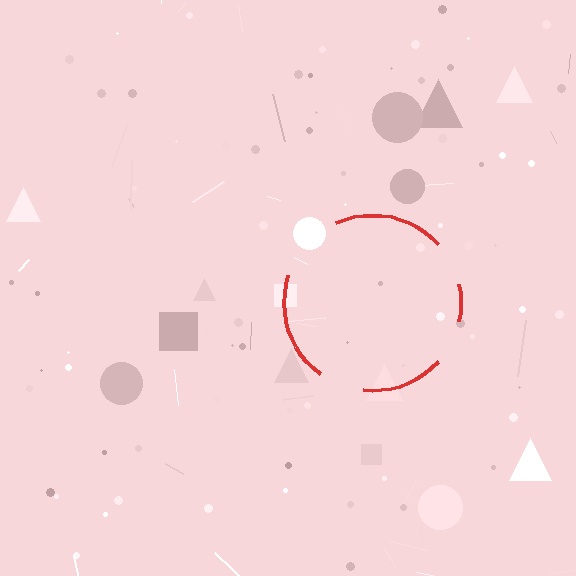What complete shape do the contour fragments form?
The contour fragments form a circle.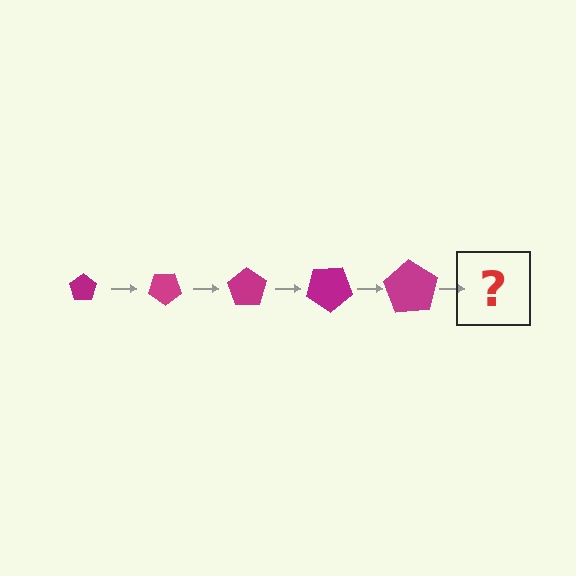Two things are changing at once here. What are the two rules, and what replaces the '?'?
The two rules are that the pentagon grows larger each step and it rotates 35 degrees each step. The '?' should be a pentagon, larger than the previous one and rotated 175 degrees from the start.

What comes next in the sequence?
The next element should be a pentagon, larger than the previous one and rotated 175 degrees from the start.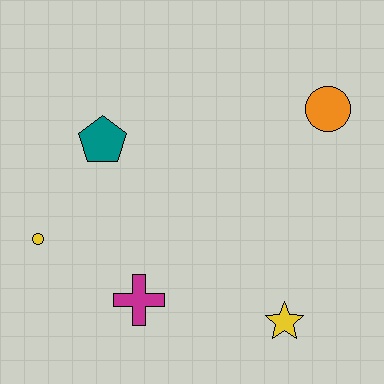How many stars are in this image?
There is 1 star.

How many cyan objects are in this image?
There are no cyan objects.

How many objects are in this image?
There are 5 objects.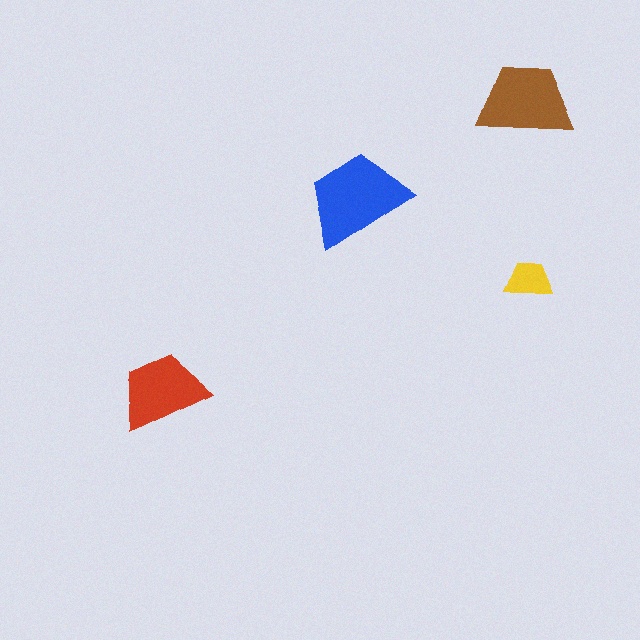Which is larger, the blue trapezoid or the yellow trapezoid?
The blue one.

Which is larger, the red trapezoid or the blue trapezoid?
The blue one.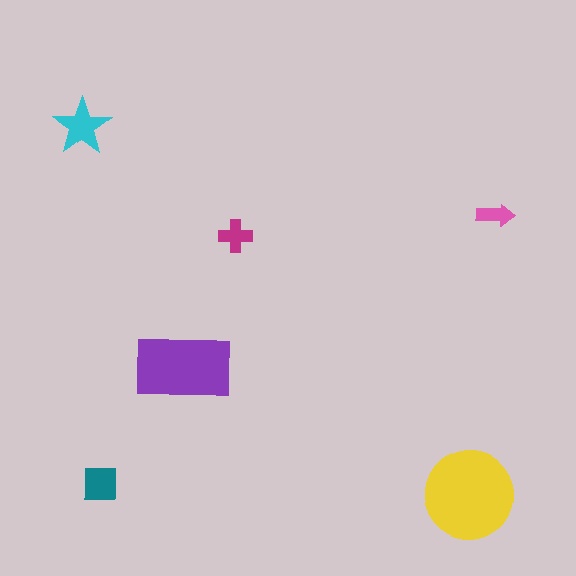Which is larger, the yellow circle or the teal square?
The yellow circle.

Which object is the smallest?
The pink arrow.